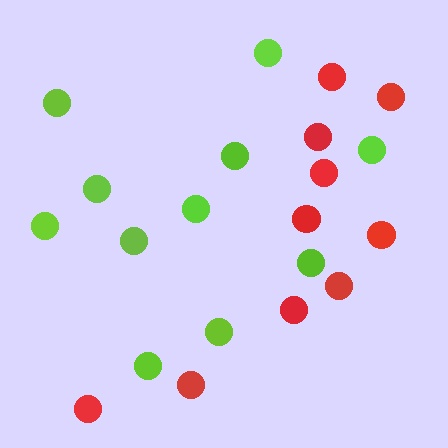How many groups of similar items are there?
There are 2 groups: one group of red circles (10) and one group of lime circles (11).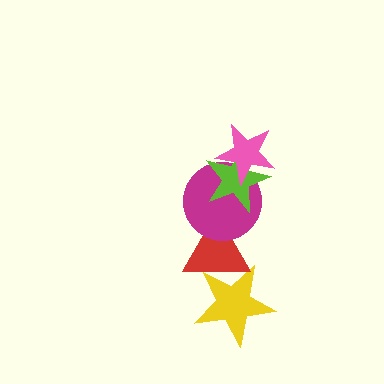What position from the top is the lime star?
The lime star is 2nd from the top.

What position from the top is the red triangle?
The red triangle is 4th from the top.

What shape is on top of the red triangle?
The magenta circle is on top of the red triangle.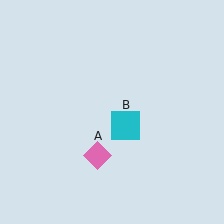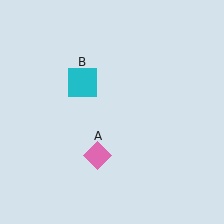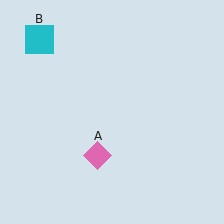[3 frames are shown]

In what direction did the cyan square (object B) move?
The cyan square (object B) moved up and to the left.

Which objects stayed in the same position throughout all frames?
Pink diamond (object A) remained stationary.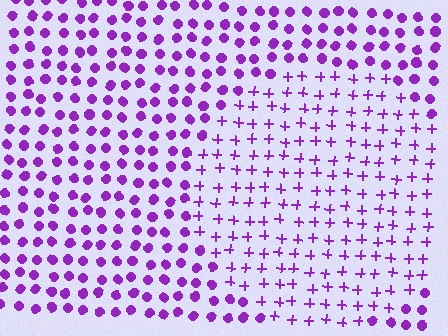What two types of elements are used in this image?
The image uses plus signs inside the circle region and circles outside it.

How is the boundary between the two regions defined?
The boundary is defined by a change in element shape: plus signs inside vs. circles outside. All elements share the same color and spacing.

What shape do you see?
I see a circle.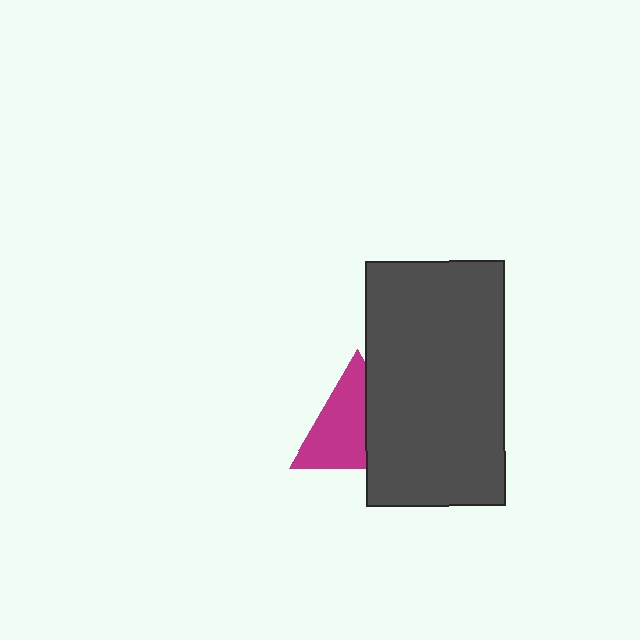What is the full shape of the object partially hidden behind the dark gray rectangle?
The partially hidden object is a magenta triangle.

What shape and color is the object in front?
The object in front is a dark gray rectangle.